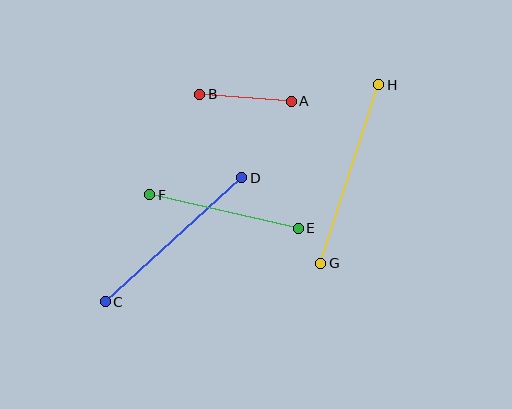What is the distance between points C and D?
The distance is approximately 184 pixels.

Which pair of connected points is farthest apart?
Points G and H are farthest apart.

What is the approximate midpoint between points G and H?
The midpoint is at approximately (350, 174) pixels.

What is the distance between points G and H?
The distance is approximately 188 pixels.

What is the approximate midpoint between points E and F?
The midpoint is at approximately (224, 212) pixels.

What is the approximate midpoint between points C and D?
The midpoint is at approximately (173, 240) pixels.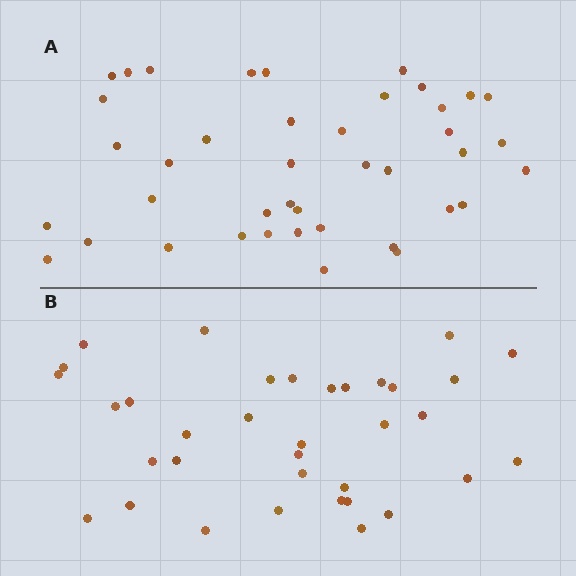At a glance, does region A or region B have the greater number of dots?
Region A (the top region) has more dots.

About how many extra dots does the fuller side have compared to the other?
Region A has about 6 more dots than region B.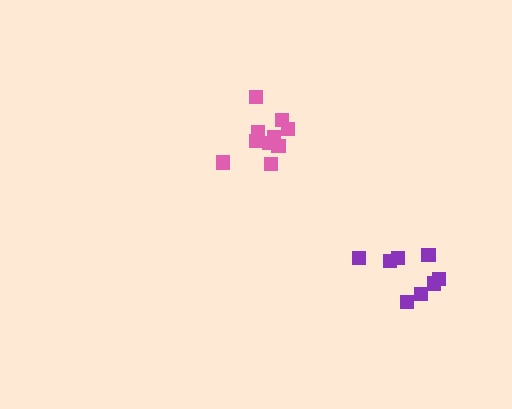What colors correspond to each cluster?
The clusters are colored: purple, pink.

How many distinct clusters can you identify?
There are 2 distinct clusters.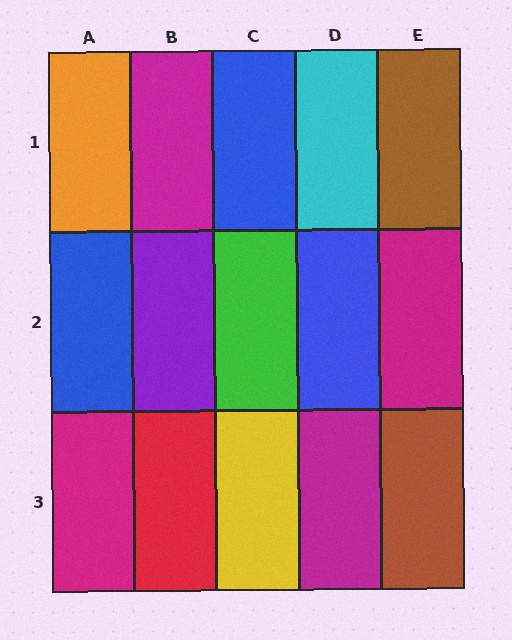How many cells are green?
1 cell is green.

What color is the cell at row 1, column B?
Magenta.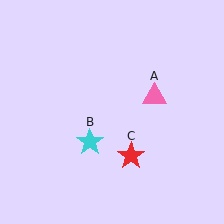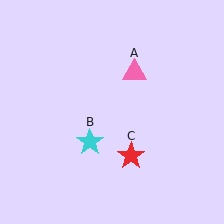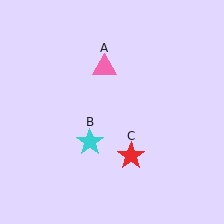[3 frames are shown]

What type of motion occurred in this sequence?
The pink triangle (object A) rotated counterclockwise around the center of the scene.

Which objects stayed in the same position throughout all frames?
Cyan star (object B) and red star (object C) remained stationary.